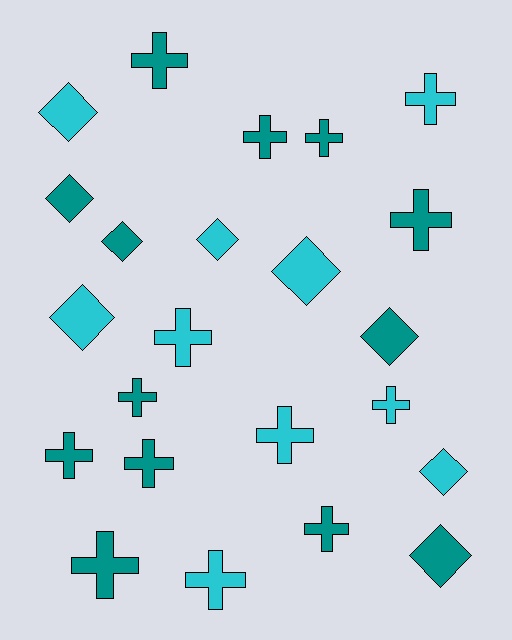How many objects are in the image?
There are 23 objects.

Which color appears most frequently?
Teal, with 13 objects.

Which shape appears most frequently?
Cross, with 14 objects.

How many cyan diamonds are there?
There are 5 cyan diamonds.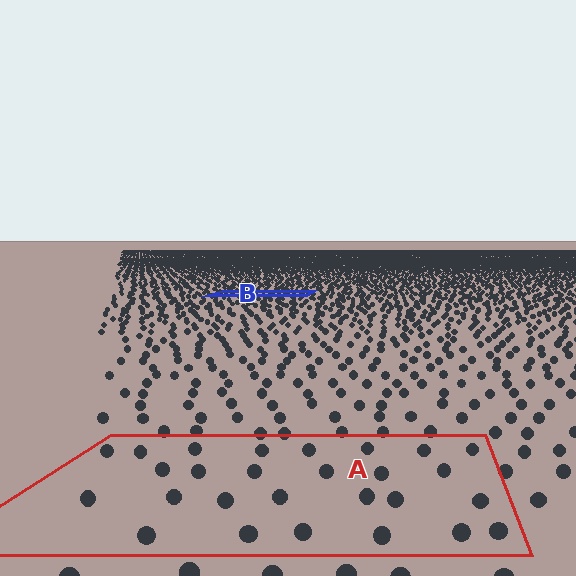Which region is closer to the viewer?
Region A is closer. The texture elements there are larger and more spread out.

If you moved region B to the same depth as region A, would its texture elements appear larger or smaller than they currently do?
They would appear larger. At a closer depth, the same texture elements are projected at a bigger on-screen size.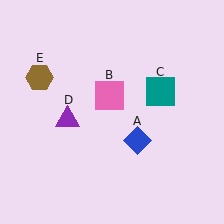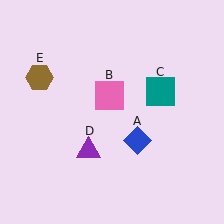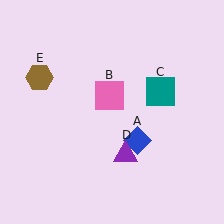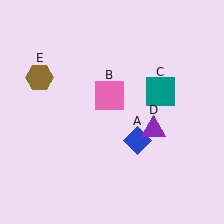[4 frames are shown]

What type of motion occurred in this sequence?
The purple triangle (object D) rotated counterclockwise around the center of the scene.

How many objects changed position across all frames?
1 object changed position: purple triangle (object D).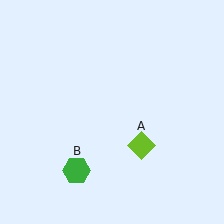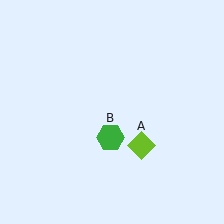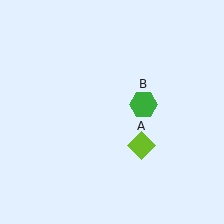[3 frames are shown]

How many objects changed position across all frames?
1 object changed position: green hexagon (object B).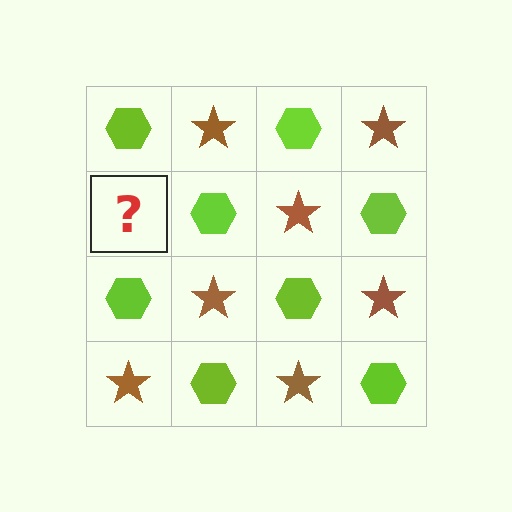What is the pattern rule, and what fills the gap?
The rule is that it alternates lime hexagon and brown star in a checkerboard pattern. The gap should be filled with a brown star.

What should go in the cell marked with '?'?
The missing cell should contain a brown star.